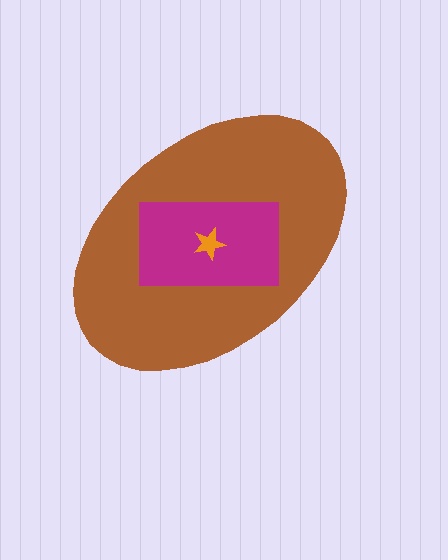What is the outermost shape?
The brown ellipse.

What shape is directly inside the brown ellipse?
The magenta rectangle.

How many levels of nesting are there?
3.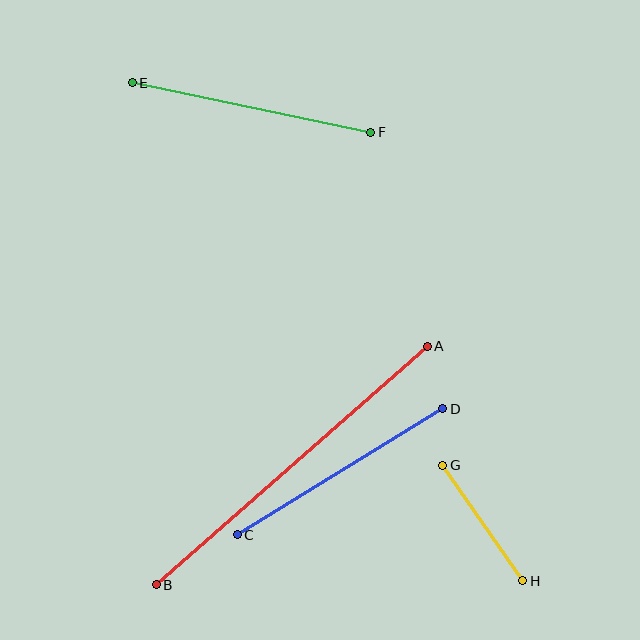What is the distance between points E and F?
The distance is approximately 244 pixels.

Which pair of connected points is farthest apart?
Points A and B are farthest apart.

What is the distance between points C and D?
The distance is approximately 241 pixels.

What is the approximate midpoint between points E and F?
The midpoint is at approximately (252, 108) pixels.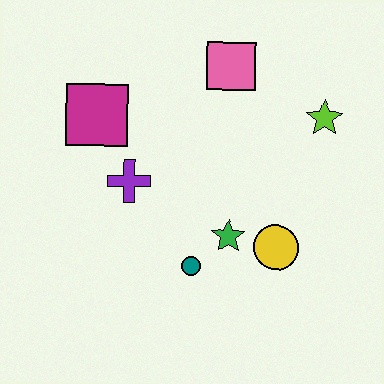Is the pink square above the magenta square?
Yes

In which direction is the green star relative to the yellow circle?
The green star is to the left of the yellow circle.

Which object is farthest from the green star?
The magenta square is farthest from the green star.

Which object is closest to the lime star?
The pink square is closest to the lime star.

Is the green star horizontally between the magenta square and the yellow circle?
Yes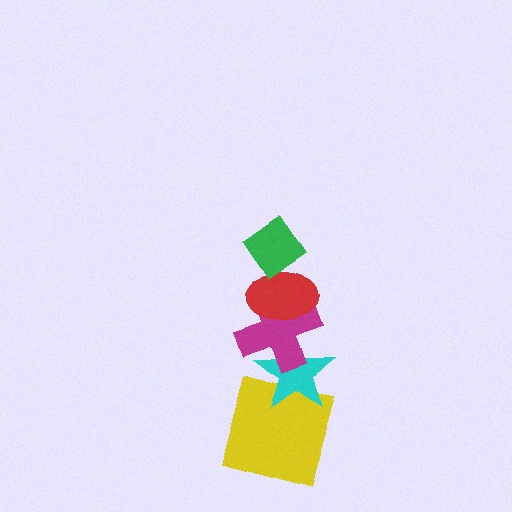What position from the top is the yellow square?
The yellow square is 5th from the top.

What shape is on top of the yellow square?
The cyan star is on top of the yellow square.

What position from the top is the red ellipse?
The red ellipse is 2nd from the top.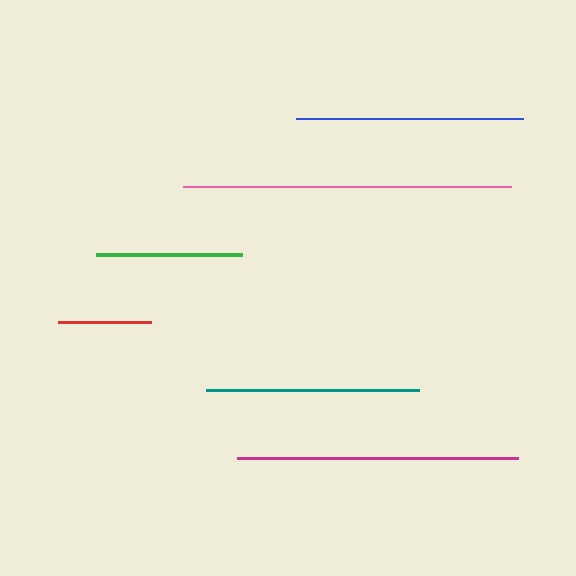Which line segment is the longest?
The pink line is the longest at approximately 328 pixels.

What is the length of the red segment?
The red segment is approximately 93 pixels long.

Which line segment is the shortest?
The red line is the shortest at approximately 93 pixels.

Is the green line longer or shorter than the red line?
The green line is longer than the red line.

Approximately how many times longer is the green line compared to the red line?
The green line is approximately 1.6 times the length of the red line.